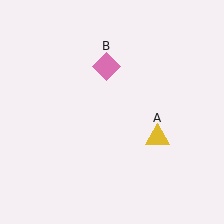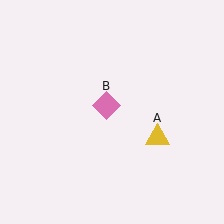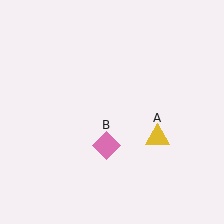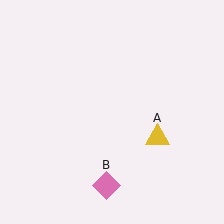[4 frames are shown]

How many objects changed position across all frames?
1 object changed position: pink diamond (object B).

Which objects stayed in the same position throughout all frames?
Yellow triangle (object A) remained stationary.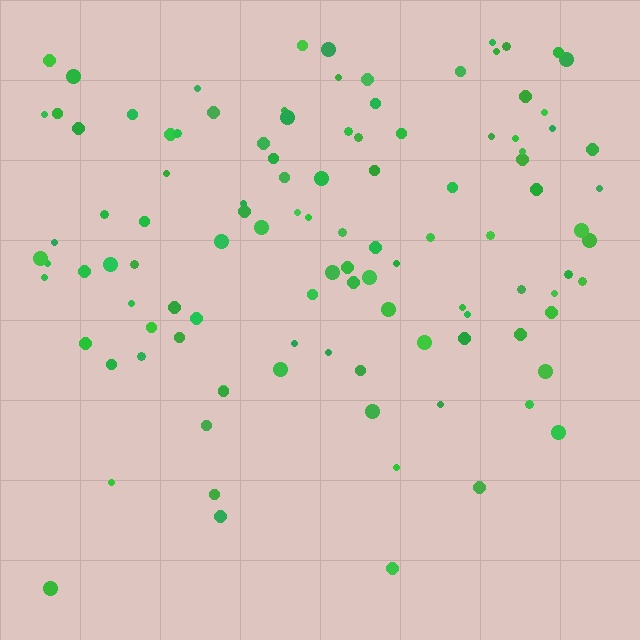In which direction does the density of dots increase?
From bottom to top, with the top side densest.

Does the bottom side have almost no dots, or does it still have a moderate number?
Still a moderate number, just noticeably fewer than the top.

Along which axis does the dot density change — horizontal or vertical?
Vertical.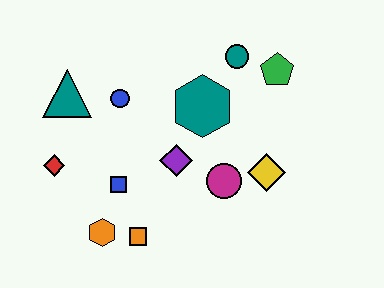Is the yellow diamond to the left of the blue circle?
No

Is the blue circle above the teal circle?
No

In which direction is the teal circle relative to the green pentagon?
The teal circle is to the left of the green pentagon.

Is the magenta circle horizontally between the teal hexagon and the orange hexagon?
No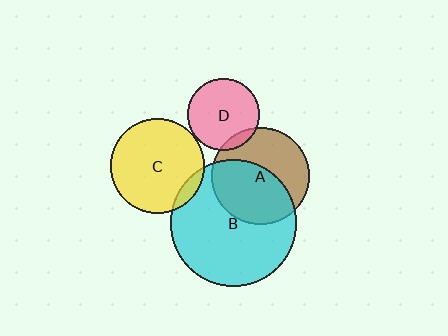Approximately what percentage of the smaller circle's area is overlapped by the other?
Approximately 10%.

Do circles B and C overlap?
Yes.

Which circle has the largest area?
Circle B (cyan).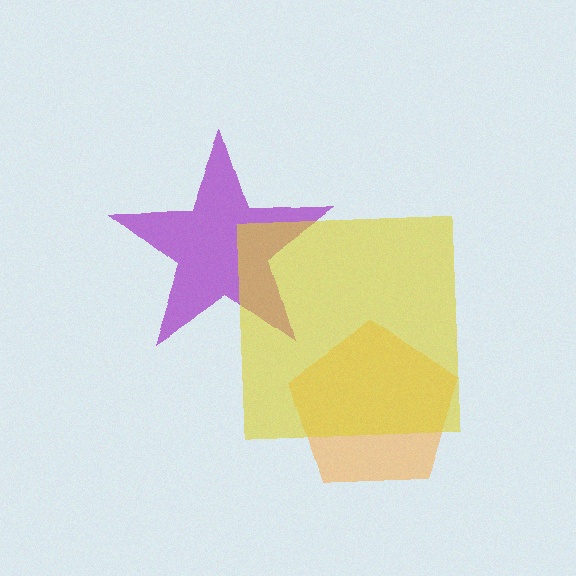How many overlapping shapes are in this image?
There are 3 overlapping shapes in the image.